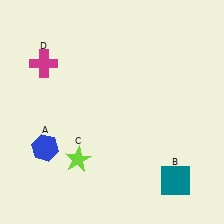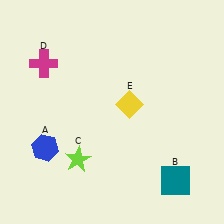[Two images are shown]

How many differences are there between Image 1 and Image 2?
There is 1 difference between the two images.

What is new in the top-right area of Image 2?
A yellow diamond (E) was added in the top-right area of Image 2.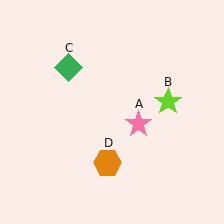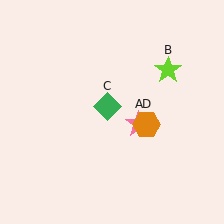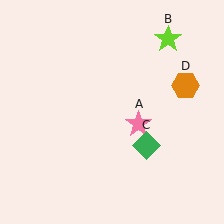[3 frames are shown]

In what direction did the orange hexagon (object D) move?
The orange hexagon (object D) moved up and to the right.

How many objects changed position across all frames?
3 objects changed position: lime star (object B), green diamond (object C), orange hexagon (object D).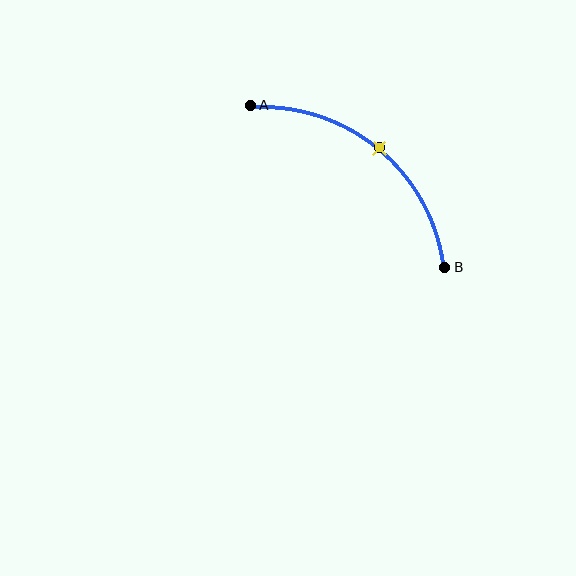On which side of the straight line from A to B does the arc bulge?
The arc bulges above and to the right of the straight line connecting A and B.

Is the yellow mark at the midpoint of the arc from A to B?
Yes. The yellow mark lies on the arc at equal arc-length from both A and B — it is the arc midpoint.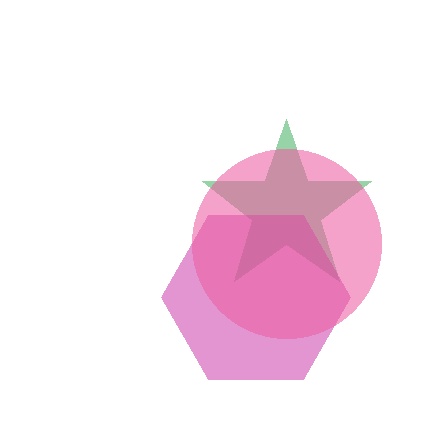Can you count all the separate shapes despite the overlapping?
Yes, there are 3 separate shapes.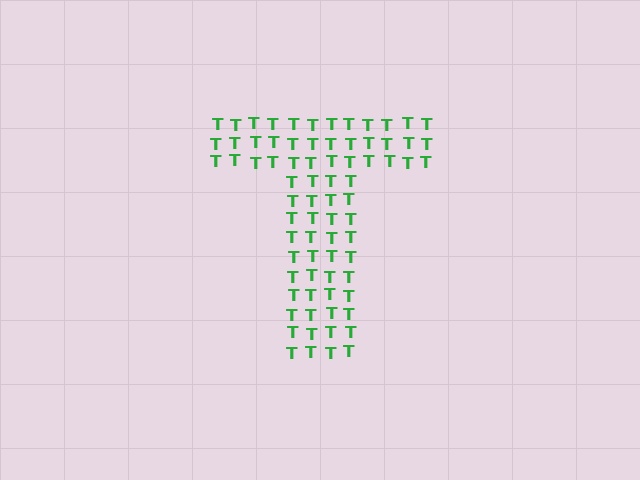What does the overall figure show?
The overall figure shows the letter T.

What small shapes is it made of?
It is made of small letter T's.